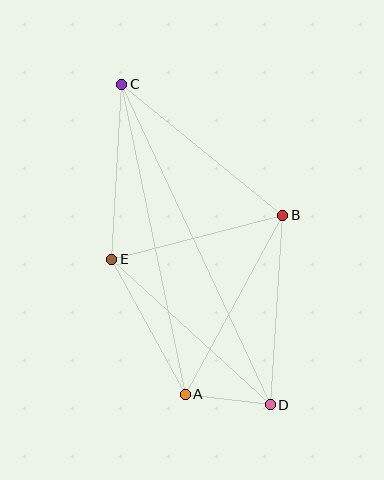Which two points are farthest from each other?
Points C and D are farthest from each other.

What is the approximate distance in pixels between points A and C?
The distance between A and C is approximately 316 pixels.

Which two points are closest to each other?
Points A and D are closest to each other.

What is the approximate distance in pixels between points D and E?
The distance between D and E is approximately 215 pixels.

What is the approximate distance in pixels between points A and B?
The distance between A and B is approximately 204 pixels.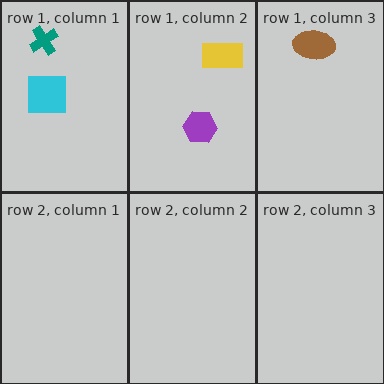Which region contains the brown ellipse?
The row 1, column 3 region.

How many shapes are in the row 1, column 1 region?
2.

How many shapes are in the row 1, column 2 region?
2.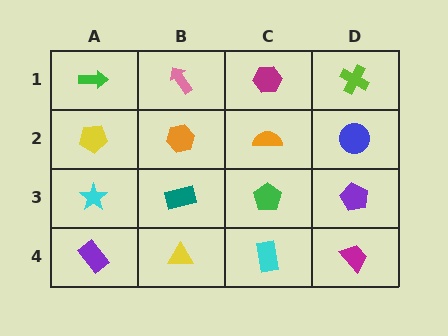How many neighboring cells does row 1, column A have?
2.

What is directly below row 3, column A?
A purple rectangle.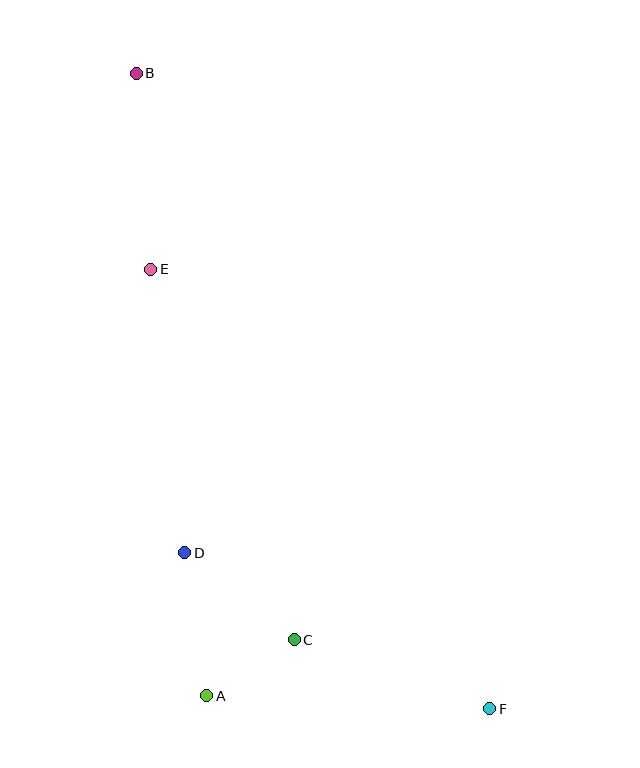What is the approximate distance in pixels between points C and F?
The distance between C and F is approximately 207 pixels.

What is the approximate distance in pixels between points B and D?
The distance between B and D is approximately 482 pixels.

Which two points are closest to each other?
Points A and C are closest to each other.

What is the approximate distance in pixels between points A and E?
The distance between A and E is approximately 430 pixels.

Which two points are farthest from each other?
Points B and F are farthest from each other.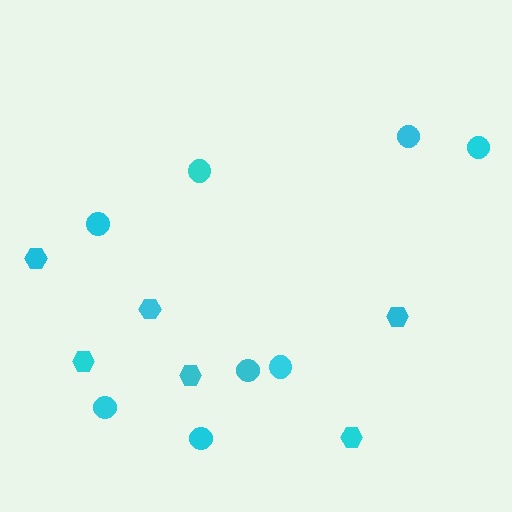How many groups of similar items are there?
There are 2 groups: one group of circles (8) and one group of hexagons (6).